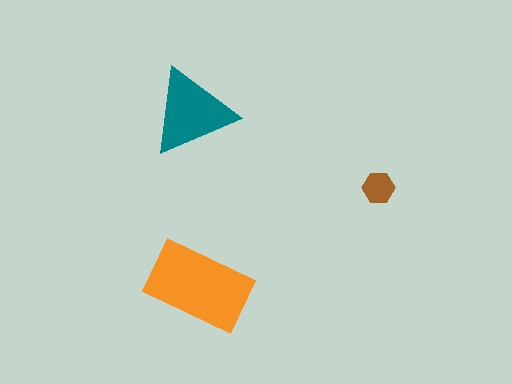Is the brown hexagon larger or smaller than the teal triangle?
Smaller.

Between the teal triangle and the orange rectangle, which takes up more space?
The orange rectangle.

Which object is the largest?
The orange rectangle.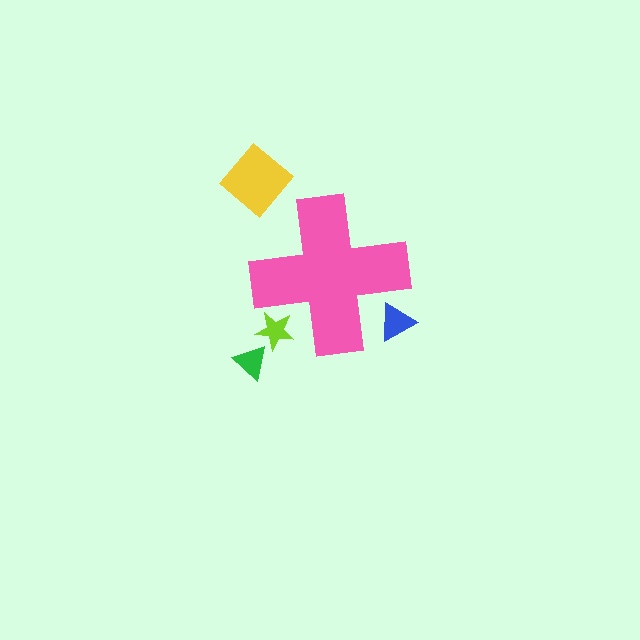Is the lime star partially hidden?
Yes, the lime star is partially hidden behind the pink cross.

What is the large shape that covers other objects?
A pink cross.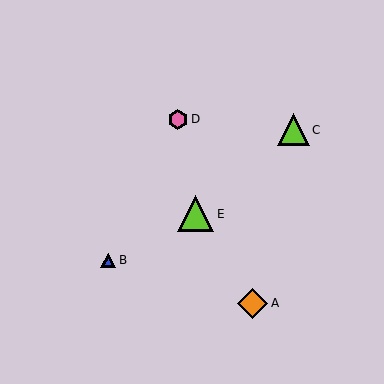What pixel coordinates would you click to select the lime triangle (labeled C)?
Click at (293, 130) to select the lime triangle C.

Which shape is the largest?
The lime triangle (labeled E) is the largest.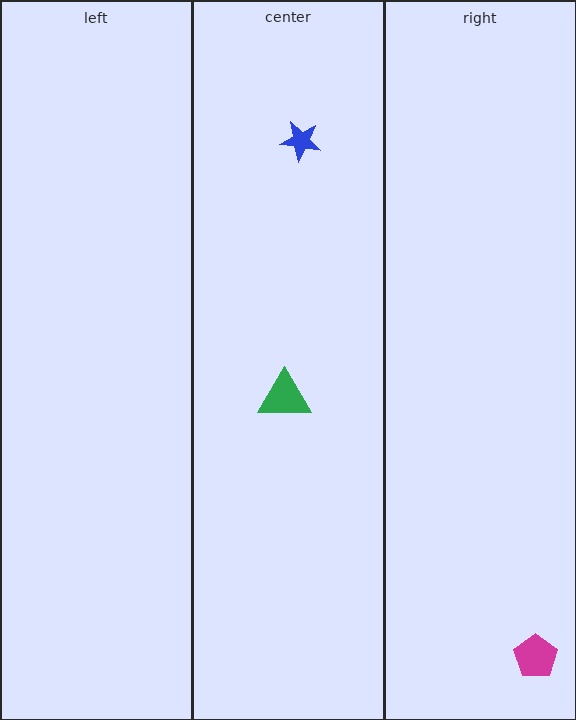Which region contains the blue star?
The center region.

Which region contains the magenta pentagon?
The right region.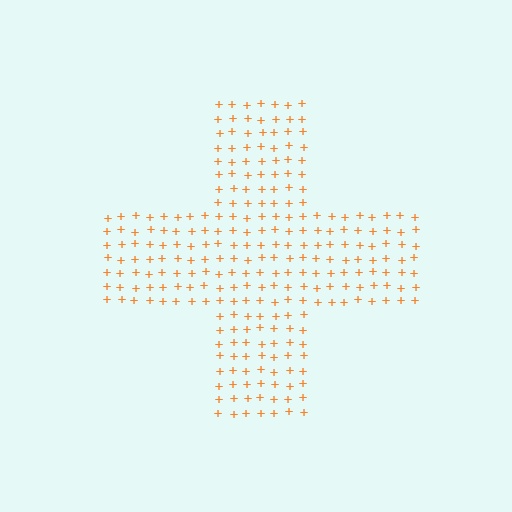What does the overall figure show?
The overall figure shows a cross.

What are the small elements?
The small elements are plus signs.